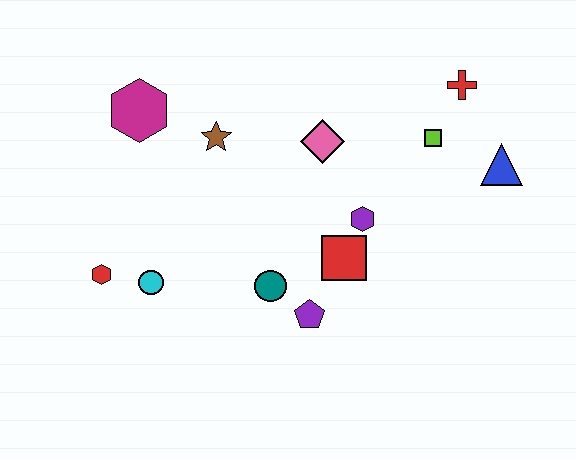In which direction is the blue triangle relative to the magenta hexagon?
The blue triangle is to the right of the magenta hexagon.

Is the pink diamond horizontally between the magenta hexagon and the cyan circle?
No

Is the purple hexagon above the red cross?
No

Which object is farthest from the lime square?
The red hexagon is farthest from the lime square.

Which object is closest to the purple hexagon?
The red square is closest to the purple hexagon.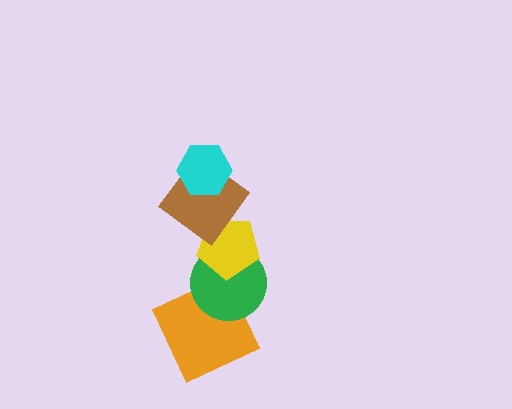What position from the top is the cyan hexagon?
The cyan hexagon is 1st from the top.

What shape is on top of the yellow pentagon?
The brown diamond is on top of the yellow pentagon.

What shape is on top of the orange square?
The green circle is on top of the orange square.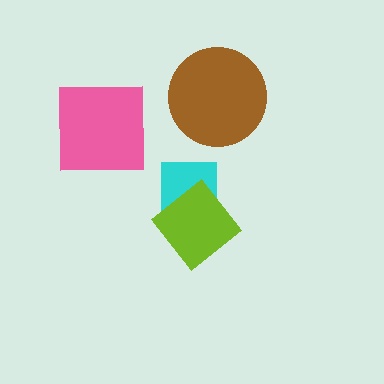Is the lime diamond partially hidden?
No, no other shape covers it.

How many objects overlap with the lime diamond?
1 object overlaps with the lime diamond.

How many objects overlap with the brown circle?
0 objects overlap with the brown circle.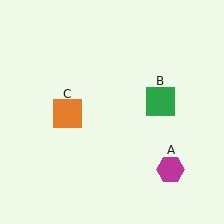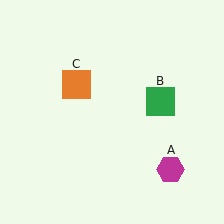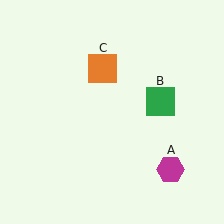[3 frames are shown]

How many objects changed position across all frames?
1 object changed position: orange square (object C).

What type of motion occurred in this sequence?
The orange square (object C) rotated clockwise around the center of the scene.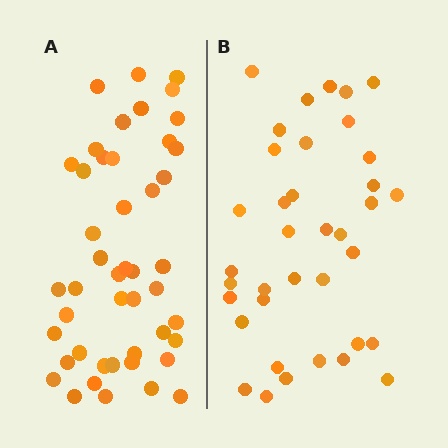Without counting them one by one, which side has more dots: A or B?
Region A (the left region) has more dots.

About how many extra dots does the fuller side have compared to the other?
Region A has roughly 8 or so more dots than region B.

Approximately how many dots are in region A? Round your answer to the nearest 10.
About 50 dots. (The exact count is 46, which rounds to 50.)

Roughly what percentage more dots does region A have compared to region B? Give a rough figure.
About 25% more.